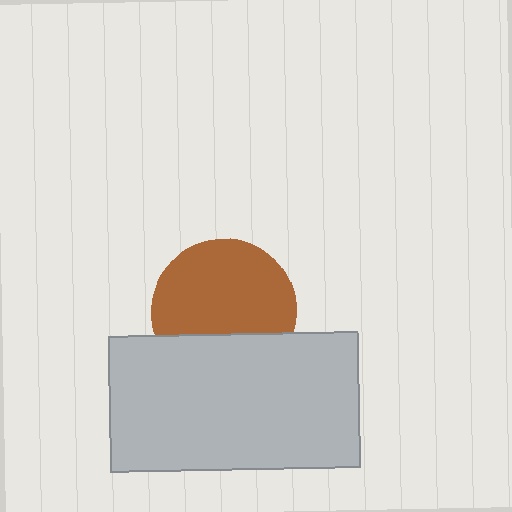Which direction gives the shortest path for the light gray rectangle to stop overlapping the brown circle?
Moving down gives the shortest separation.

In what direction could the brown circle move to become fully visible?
The brown circle could move up. That would shift it out from behind the light gray rectangle entirely.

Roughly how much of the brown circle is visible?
Most of it is visible (roughly 69%).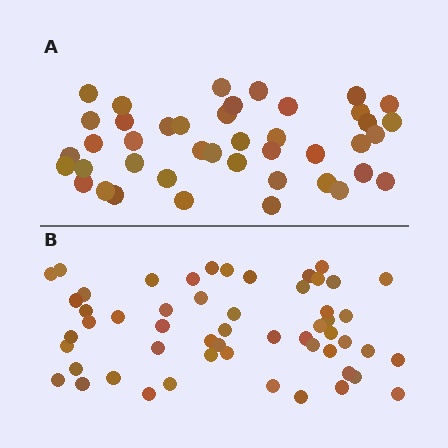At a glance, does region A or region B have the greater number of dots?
Region B (the bottom region) has more dots.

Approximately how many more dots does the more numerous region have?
Region B has roughly 12 or so more dots than region A.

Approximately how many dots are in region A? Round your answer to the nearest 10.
About 40 dots. (The exact count is 42, which rounds to 40.)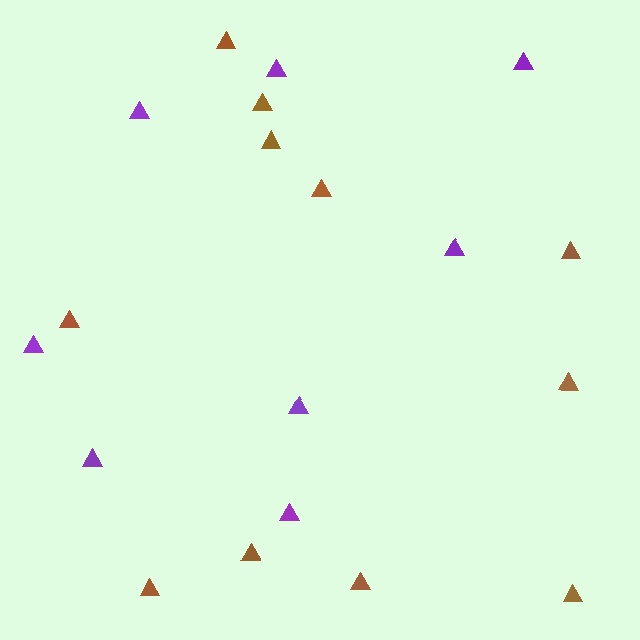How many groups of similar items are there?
There are 2 groups: one group of brown triangles (11) and one group of purple triangles (8).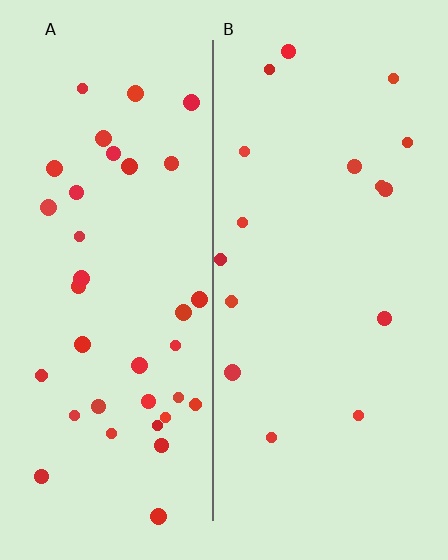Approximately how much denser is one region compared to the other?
Approximately 2.3× — region A over region B.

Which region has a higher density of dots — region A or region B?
A (the left).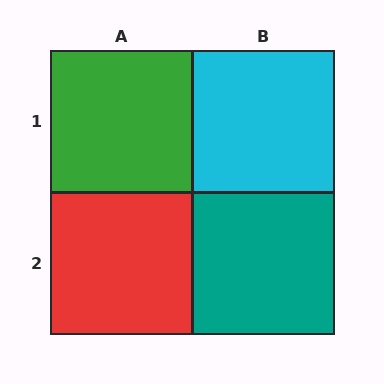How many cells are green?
1 cell is green.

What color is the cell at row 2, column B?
Teal.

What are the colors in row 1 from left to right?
Green, cyan.